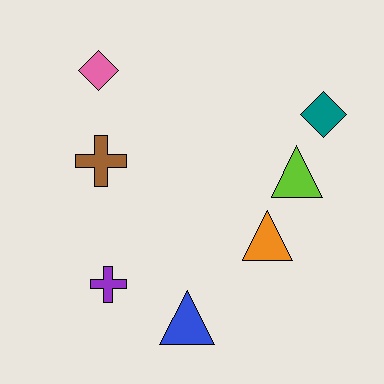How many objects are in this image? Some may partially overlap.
There are 7 objects.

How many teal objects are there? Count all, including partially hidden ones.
There is 1 teal object.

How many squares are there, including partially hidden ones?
There are no squares.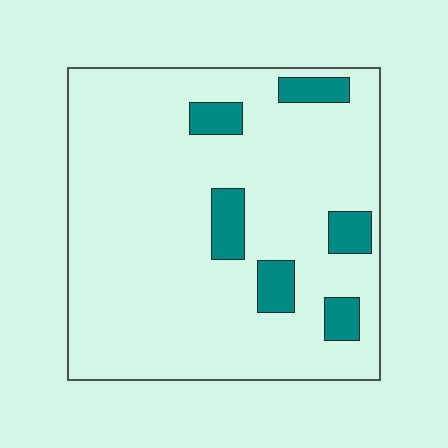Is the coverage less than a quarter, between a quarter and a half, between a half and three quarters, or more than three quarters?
Less than a quarter.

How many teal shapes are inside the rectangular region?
6.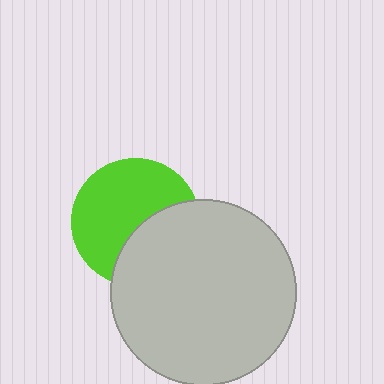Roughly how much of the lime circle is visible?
About half of it is visible (roughly 62%).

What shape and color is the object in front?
The object in front is a light gray circle.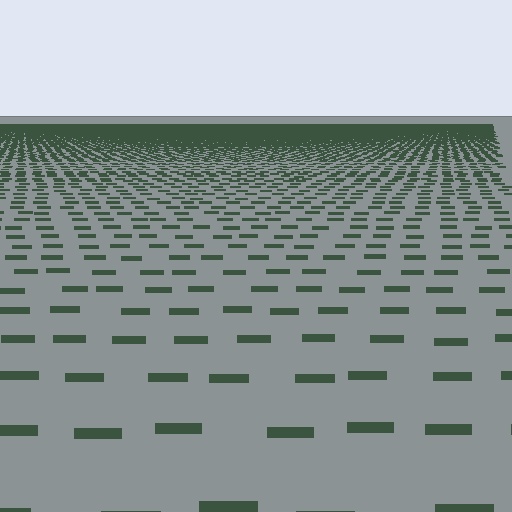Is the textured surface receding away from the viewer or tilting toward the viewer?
The surface is receding away from the viewer. Texture elements get smaller and denser toward the top.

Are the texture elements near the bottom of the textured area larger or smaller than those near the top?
Larger. Near the bottom, elements are closer to the viewer and appear at a bigger on-screen size.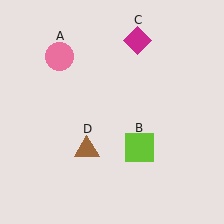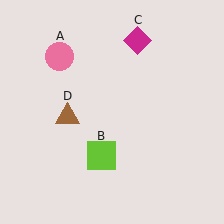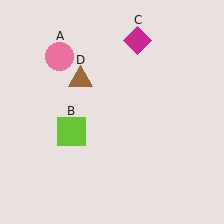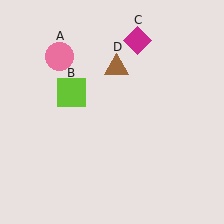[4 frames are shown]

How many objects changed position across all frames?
2 objects changed position: lime square (object B), brown triangle (object D).